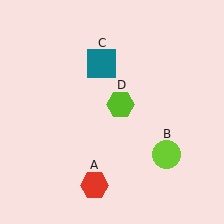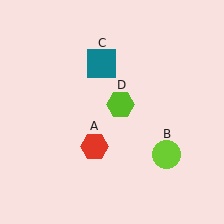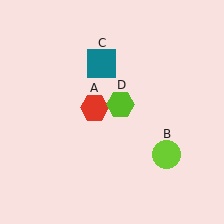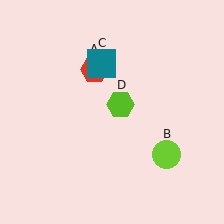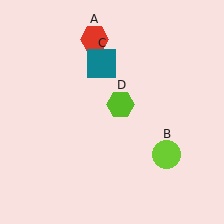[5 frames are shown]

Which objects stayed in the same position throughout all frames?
Lime circle (object B) and teal square (object C) and lime hexagon (object D) remained stationary.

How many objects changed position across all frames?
1 object changed position: red hexagon (object A).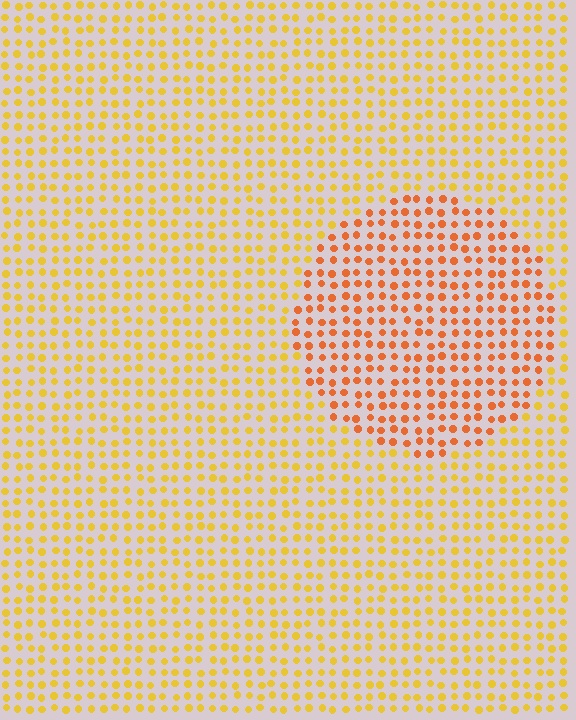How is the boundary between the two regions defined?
The boundary is defined purely by a slight shift in hue (about 30 degrees). Spacing, size, and orientation are identical on both sides.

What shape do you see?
I see a circle.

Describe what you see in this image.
The image is filled with small yellow elements in a uniform arrangement. A circle-shaped region is visible where the elements are tinted to a slightly different hue, forming a subtle color boundary.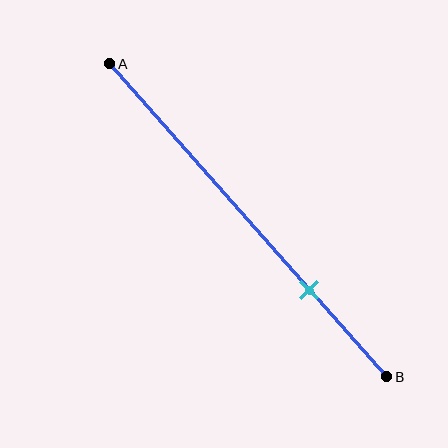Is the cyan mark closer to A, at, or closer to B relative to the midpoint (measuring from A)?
The cyan mark is closer to point B than the midpoint of segment AB.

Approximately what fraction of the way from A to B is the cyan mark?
The cyan mark is approximately 70% of the way from A to B.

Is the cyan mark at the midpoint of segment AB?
No, the mark is at about 70% from A, not at the 50% midpoint.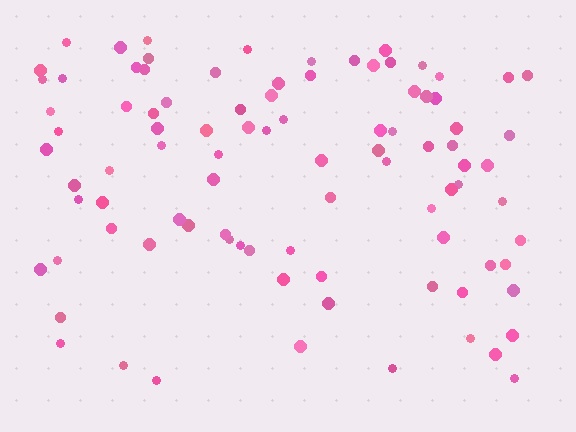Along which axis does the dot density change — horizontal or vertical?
Vertical.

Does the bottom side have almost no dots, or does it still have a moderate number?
Still a moderate number, just noticeably fewer than the top.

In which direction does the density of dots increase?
From bottom to top, with the top side densest.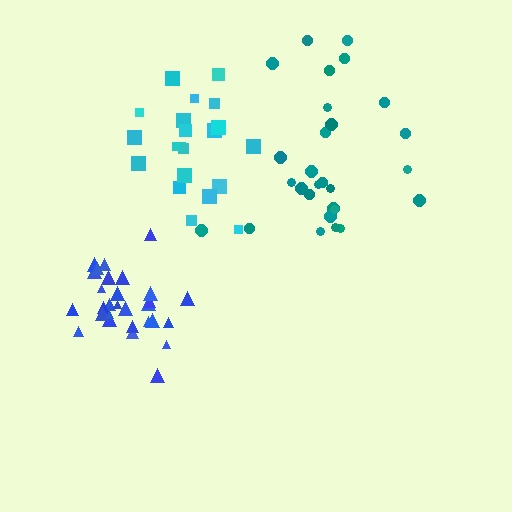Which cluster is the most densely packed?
Blue.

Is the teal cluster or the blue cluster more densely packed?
Blue.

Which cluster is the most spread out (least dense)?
Cyan.